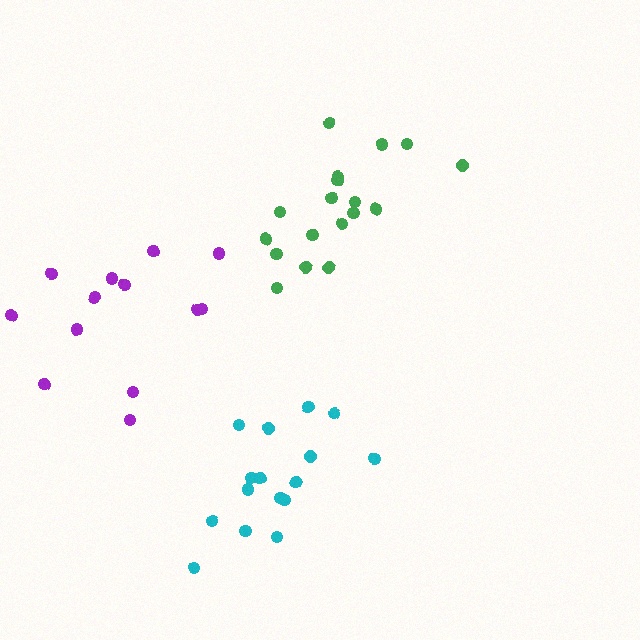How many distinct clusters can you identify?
There are 3 distinct clusters.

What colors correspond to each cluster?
The clusters are colored: cyan, green, purple.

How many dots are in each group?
Group 1: 16 dots, Group 2: 18 dots, Group 3: 13 dots (47 total).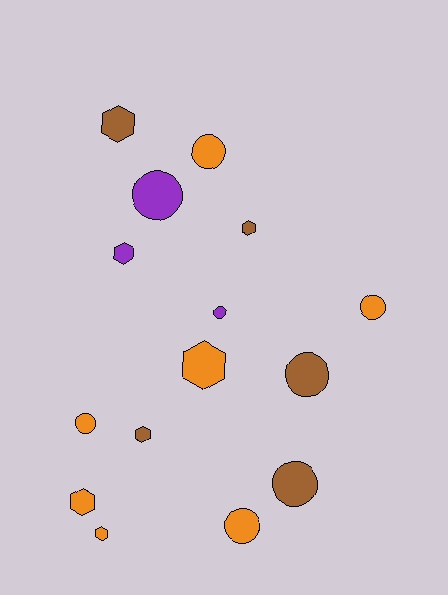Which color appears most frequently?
Orange, with 7 objects.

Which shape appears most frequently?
Circle, with 8 objects.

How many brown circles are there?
There are 2 brown circles.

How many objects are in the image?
There are 15 objects.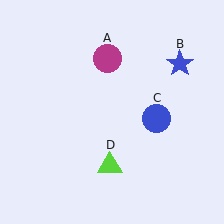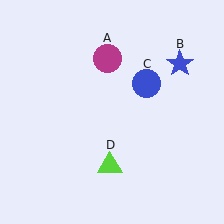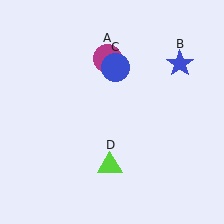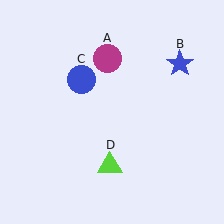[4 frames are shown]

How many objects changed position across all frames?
1 object changed position: blue circle (object C).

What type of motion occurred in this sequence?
The blue circle (object C) rotated counterclockwise around the center of the scene.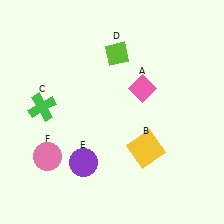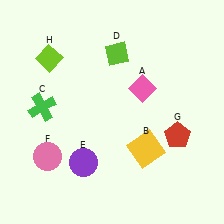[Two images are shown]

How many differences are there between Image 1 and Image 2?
There are 2 differences between the two images.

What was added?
A red pentagon (G), a lime diamond (H) were added in Image 2.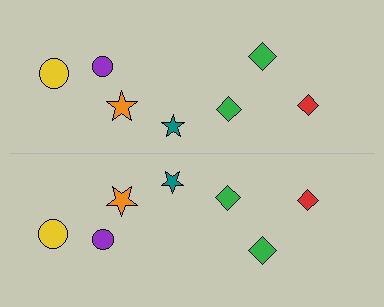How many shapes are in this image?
There are 14 shapes in this image.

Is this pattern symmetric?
Yes, this pattern has bilateral (reflection) symmetry.